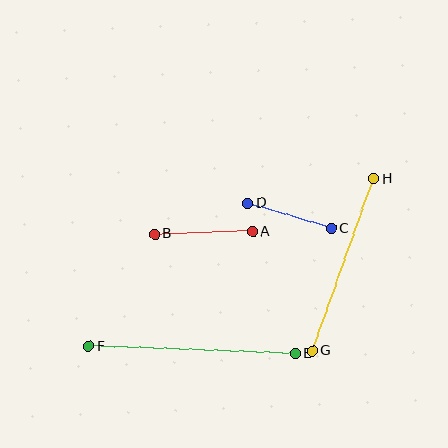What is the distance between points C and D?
The distance is approximately 87 pixels.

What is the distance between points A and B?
The distance is approximately 98 pixels.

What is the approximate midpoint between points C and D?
The midpoint is at approximately (290, 216) pixels.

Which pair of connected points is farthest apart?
Points E and F are farthest apart.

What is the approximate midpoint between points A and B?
The midpoint is at approximately (204, 233) pixels.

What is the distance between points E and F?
The distance is approximately 207 pixels.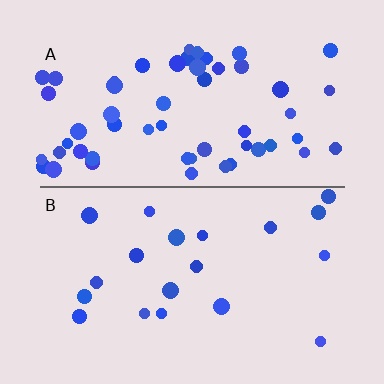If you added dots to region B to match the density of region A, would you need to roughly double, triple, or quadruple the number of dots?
Approximately triple.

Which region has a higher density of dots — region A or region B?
A (the top).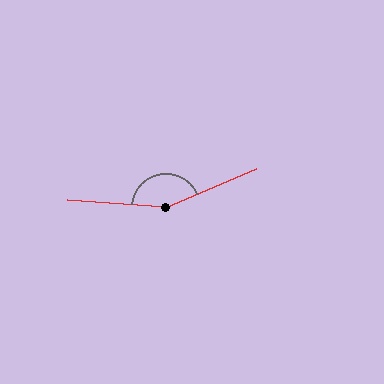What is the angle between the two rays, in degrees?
Approximately 153 degrees.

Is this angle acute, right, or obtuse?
It is obtuse.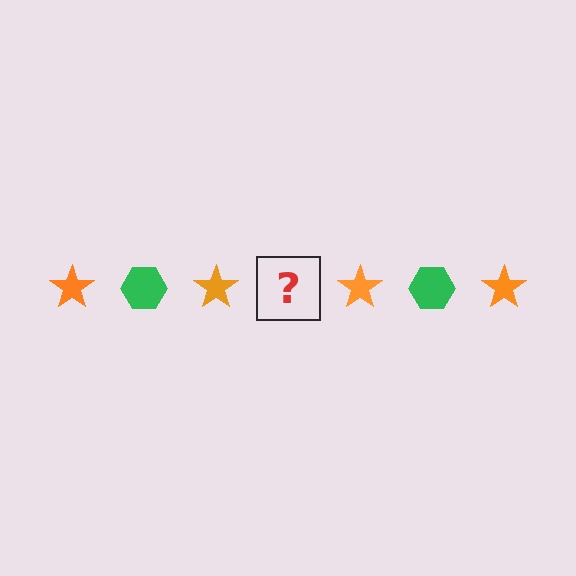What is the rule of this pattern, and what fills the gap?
The rule is that the pattern alternates between orange star and green hexagon. The gap should be filled with a green hexagon.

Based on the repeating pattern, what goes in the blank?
The blank should be a green hexagon.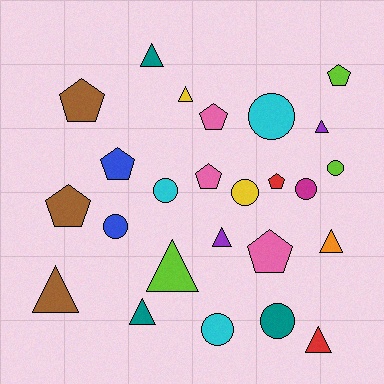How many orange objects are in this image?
There is 1 orange object.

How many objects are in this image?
There are 25 objects.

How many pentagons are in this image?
There are 8 pentagons.